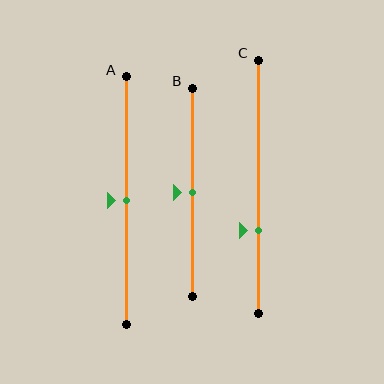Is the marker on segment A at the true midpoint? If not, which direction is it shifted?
Yes, the marker on segment A is at the true midpoint.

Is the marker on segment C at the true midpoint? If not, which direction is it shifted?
No, the marker on segment C is shifted downward by about 17% of the segment length.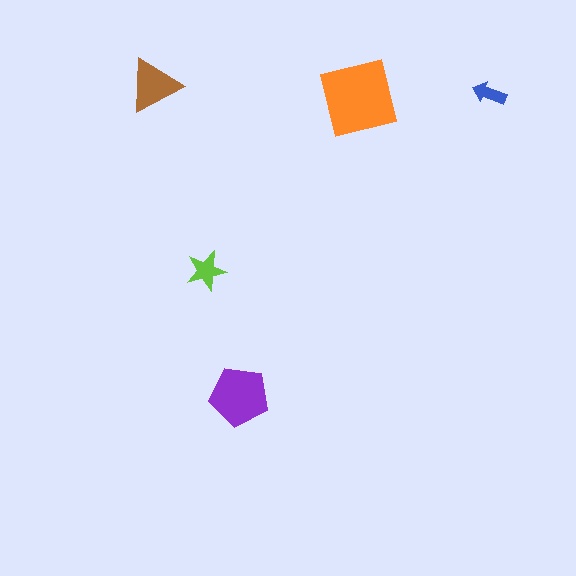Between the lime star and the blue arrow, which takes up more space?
The lime star.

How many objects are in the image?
There are 5 objects in the image.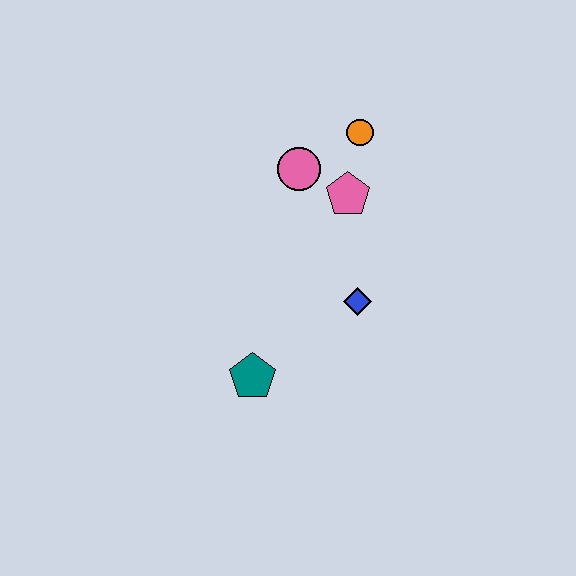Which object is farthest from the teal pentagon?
The orange circle is farthest from the teal pentagon.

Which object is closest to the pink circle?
The pink pentagon is closest to the pink circle.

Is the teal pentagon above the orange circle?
No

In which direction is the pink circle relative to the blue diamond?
The pink circle is above the blue diamond.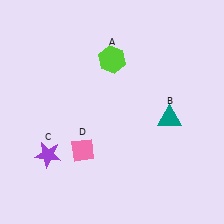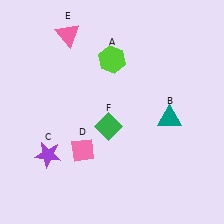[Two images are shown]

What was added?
A pink triangle (E), a green diamond (F) were added in Image 2.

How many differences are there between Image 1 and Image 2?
There are 2 differences between the two images.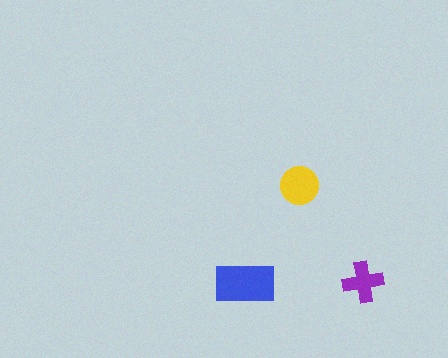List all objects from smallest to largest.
The purple cross, the yellow circle, the blue rectangle.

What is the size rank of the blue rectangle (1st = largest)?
1st.